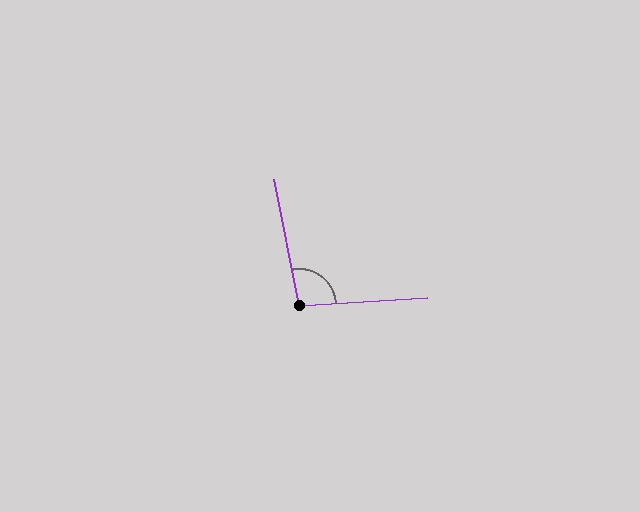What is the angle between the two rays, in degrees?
Approximately 97 degrees.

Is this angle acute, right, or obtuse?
It is obtuse.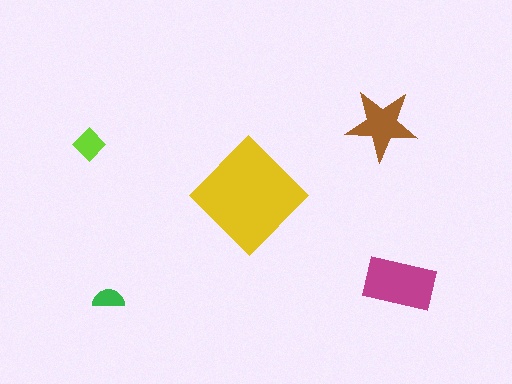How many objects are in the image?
There are 5 objects in the image.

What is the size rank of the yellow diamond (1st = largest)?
1st.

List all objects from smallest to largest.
The green semicircle, the lime diamond, the brown star, the magenta rectangle, the yellow diamond.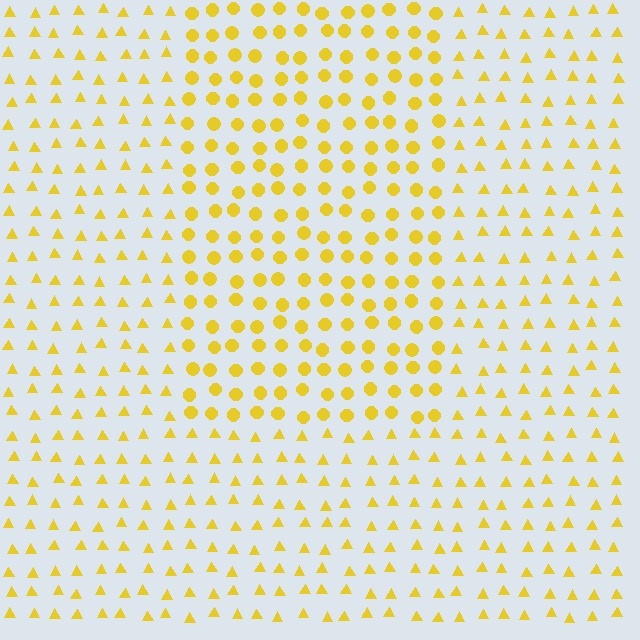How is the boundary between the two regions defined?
The boundary is defined by a change in element shape: circles inside vs. triangles outside. All elements share the same color and spacing.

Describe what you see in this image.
The image is filled with small yellow elements arranged in a uniform grid. A rectangle-shaped region contains circles, while the surrounding area contains triangles. The boundary is defined purely by the change in element shape.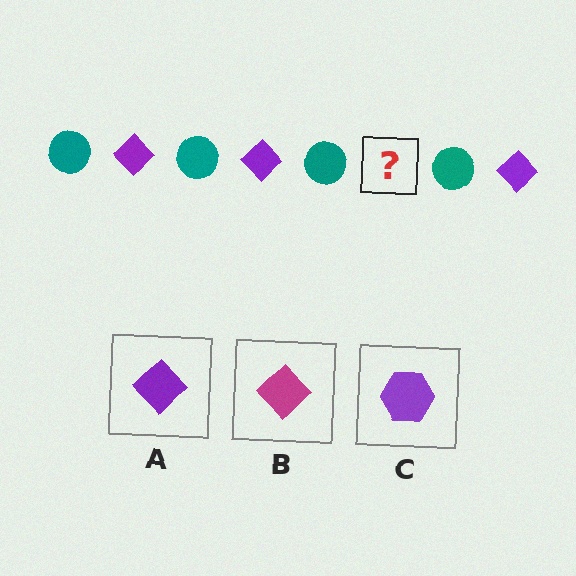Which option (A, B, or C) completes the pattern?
A.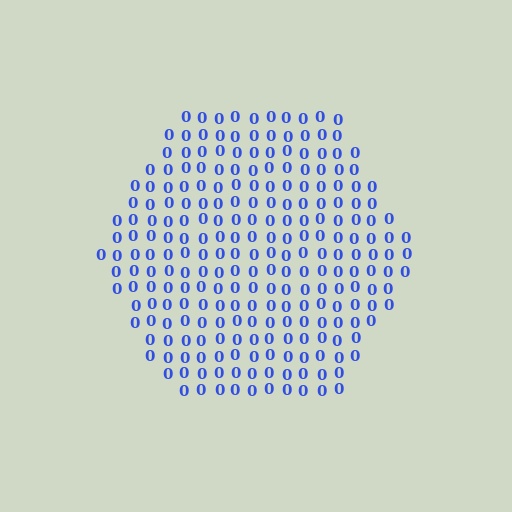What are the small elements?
The small elements are digit 0's.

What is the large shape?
The large shape is a hexagon.